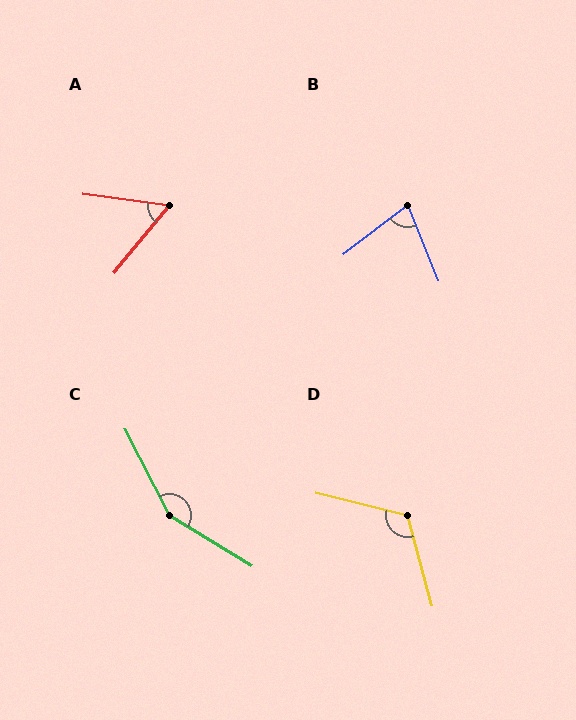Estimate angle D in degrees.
Approximately 119 degrees.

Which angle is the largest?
C, at approximately 149 degrees.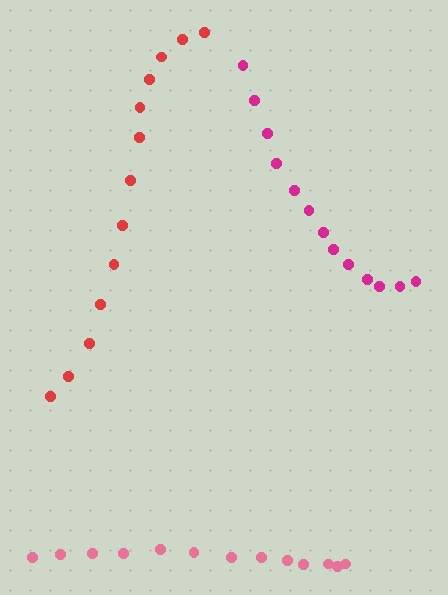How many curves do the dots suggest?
There are 3 distinct paths.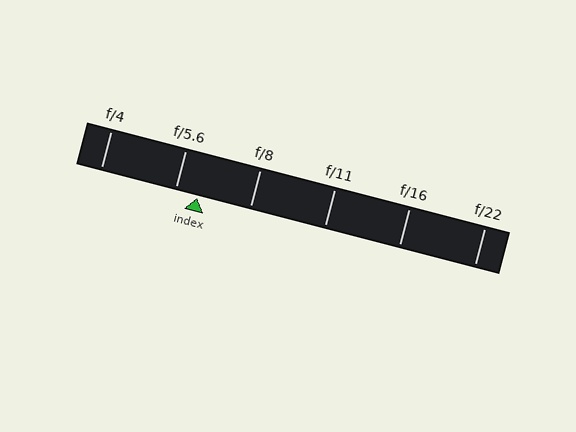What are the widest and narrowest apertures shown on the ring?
The widest aperture shown is f/4 and the narrowest is f/22.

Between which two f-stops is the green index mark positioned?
The index mark is between f/5.6 and f/8.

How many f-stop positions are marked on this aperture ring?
There are 6 f-stop positions marked.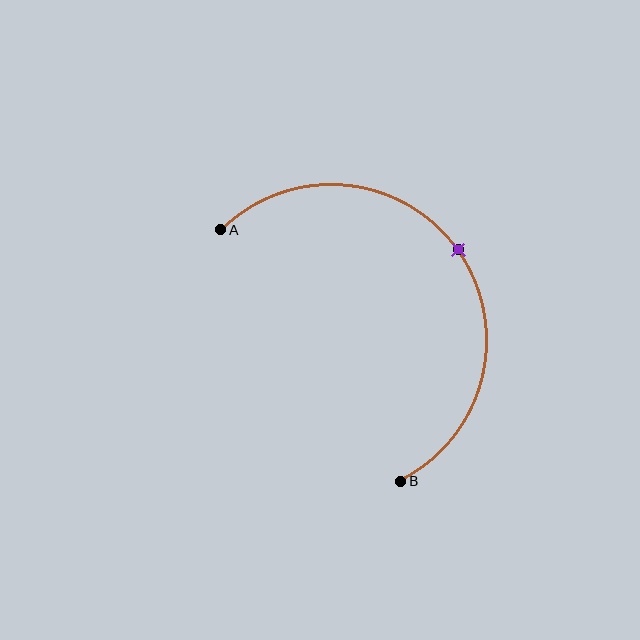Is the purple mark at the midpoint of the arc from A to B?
Yes. The purple mark lies on the arc at equal arc-length from both A and B — it is the arc midpoint.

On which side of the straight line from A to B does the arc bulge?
The arc bulges above and to the right of the straight line connecting A and B.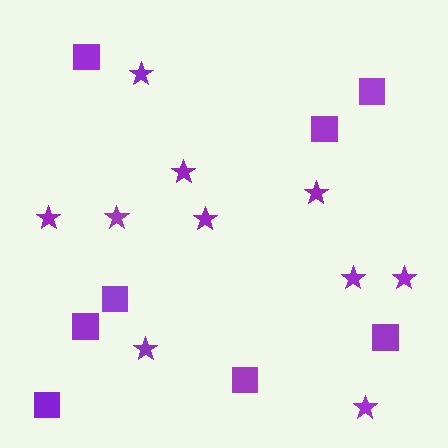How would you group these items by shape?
There are 2 groups: one group of stars (10) and one group of squares (8).